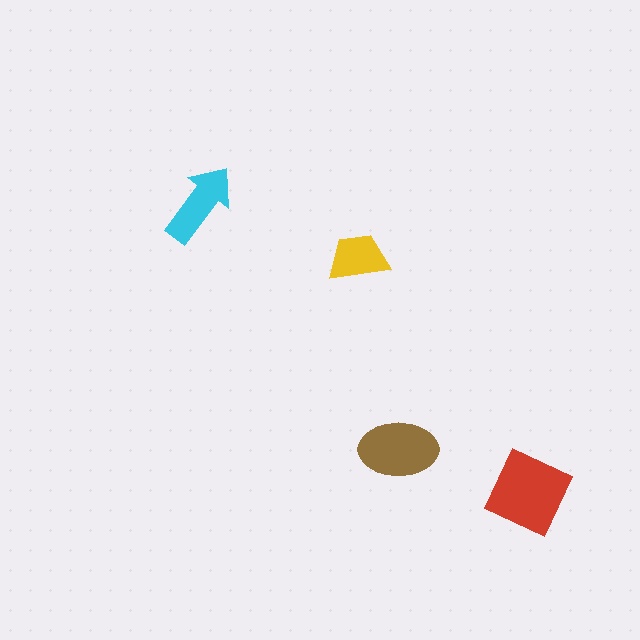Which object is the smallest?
The yellow trapezoid.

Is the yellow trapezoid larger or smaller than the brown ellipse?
Smaller.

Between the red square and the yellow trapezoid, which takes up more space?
The red square.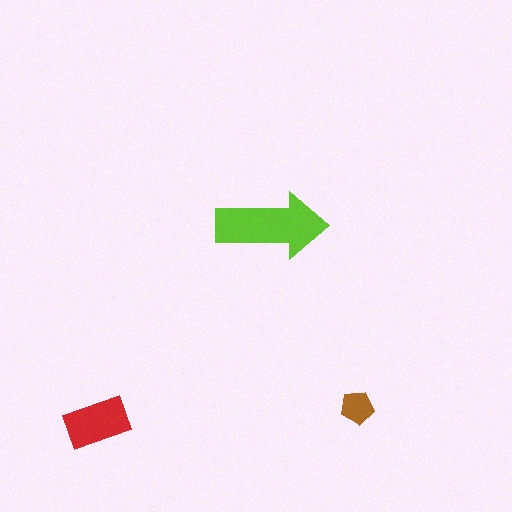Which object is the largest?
The lime arrow.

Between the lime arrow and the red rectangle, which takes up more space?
The lime arrow.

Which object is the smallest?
The brown pentagon.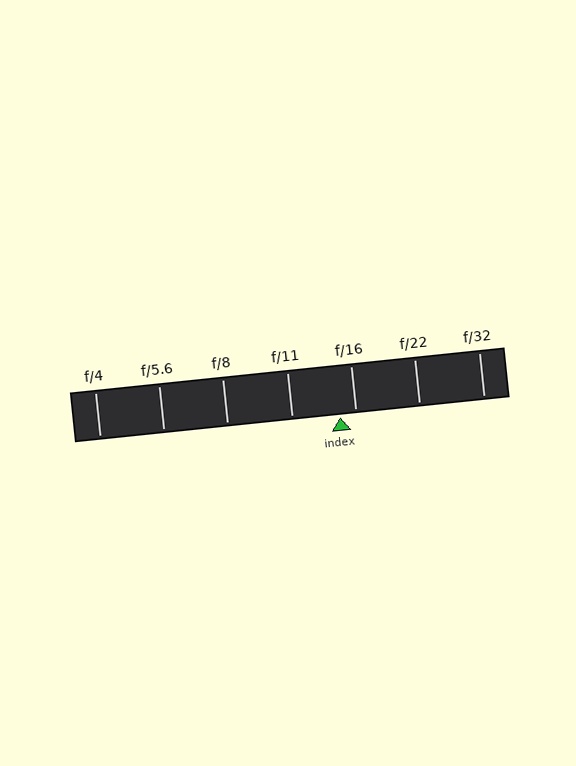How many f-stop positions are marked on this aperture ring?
There are 7 f-stop positions marked.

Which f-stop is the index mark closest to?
The index mark is closest to f/16.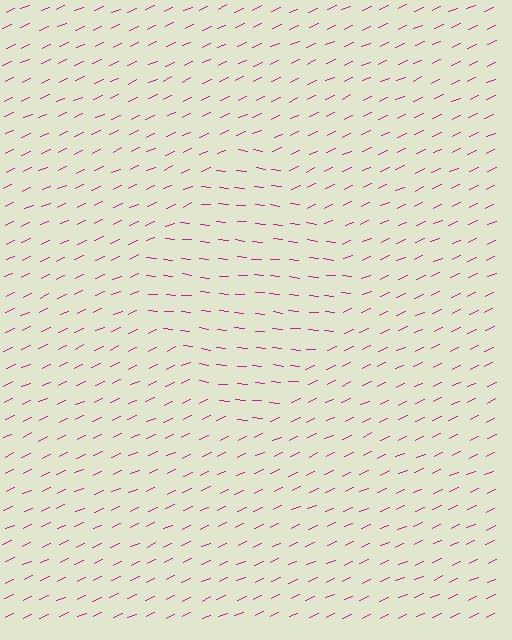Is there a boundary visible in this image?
Yes, there is a texture boundary formed by a change in line orientation.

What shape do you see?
I see a diamond.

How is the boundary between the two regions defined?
The boundary is defined purely by a change in line orientation (approximately 30 degrees difference). All lines are the same color and thickness.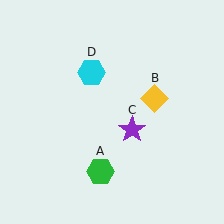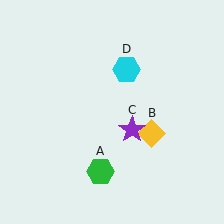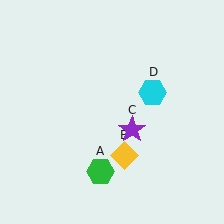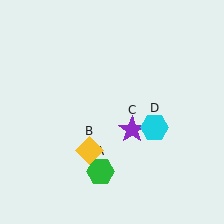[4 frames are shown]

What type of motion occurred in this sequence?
The yellow diamond (object B), cyan hexagon (object D) rotated clockwise around the center of the scene.